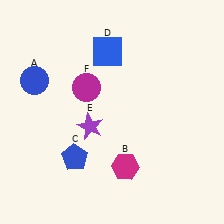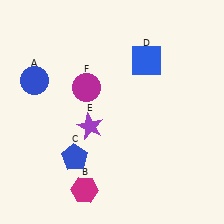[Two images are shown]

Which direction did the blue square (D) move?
The blue square (D) moved right.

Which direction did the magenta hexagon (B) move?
The magenta hexagon (B) moved left.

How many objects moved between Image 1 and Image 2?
2 objects moved between the two images.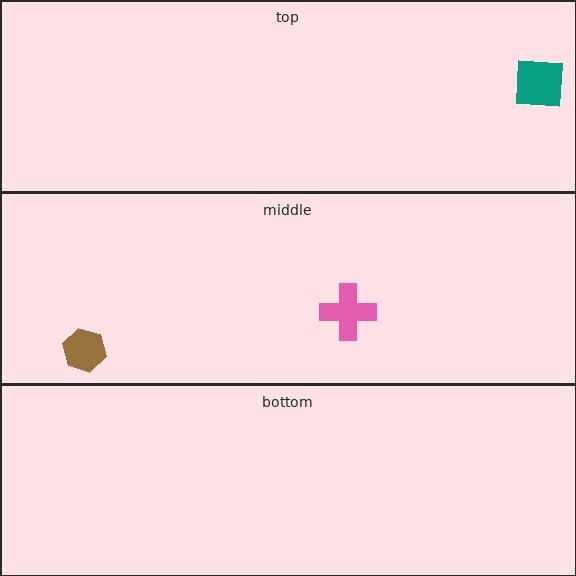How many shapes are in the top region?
1.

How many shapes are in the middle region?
2.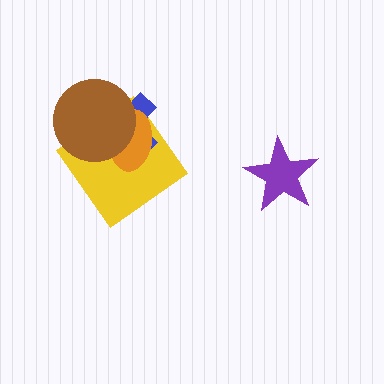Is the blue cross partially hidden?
Yes, it is partially covered by another shape.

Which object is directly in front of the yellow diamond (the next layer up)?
The blue cross is directly in front of the yellow diamond.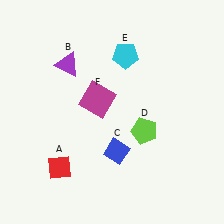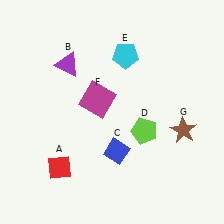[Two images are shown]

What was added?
A brown star (G) was added in Image 2.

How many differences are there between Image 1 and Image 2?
There is 1 difference between the two images.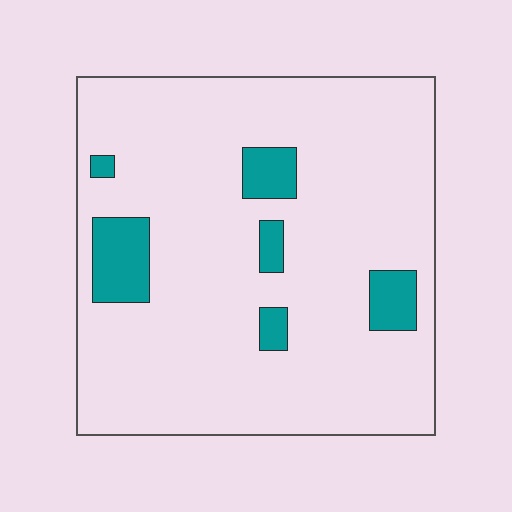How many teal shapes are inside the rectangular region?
6.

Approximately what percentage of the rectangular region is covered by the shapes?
Approximately 10%.